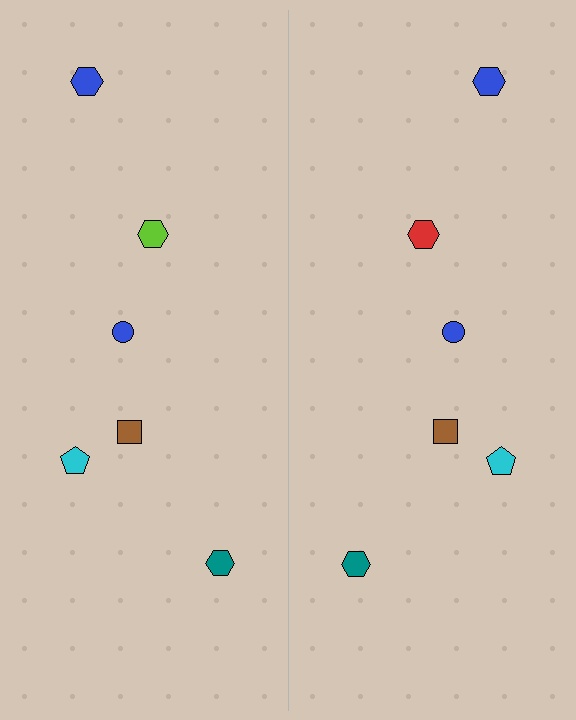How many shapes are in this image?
There are 12 shapes in this image.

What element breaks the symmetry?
The red hexagon on the right side breaks the symmetry — its mirror counterpart is lime.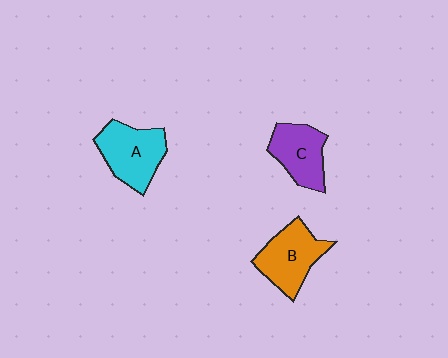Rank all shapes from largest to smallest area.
From largest to smallest: A (cyan), B (orange), C (purple).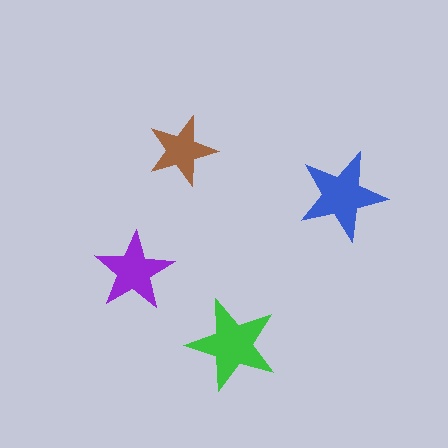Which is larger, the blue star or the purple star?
The blue one.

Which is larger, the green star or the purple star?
The green one.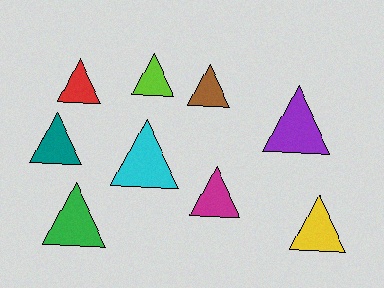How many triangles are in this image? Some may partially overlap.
There are 9 triangles.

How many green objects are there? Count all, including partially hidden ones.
There is 1 green object.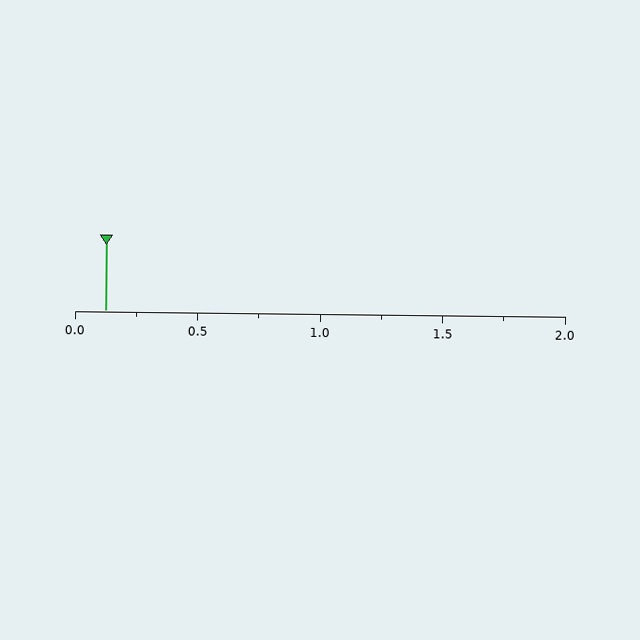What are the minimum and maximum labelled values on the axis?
The axis runs from 0.0 to 2.0.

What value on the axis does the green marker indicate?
The marker indicates approximately 0.12.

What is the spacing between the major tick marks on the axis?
The major ticks are spaced 0.5 apart.